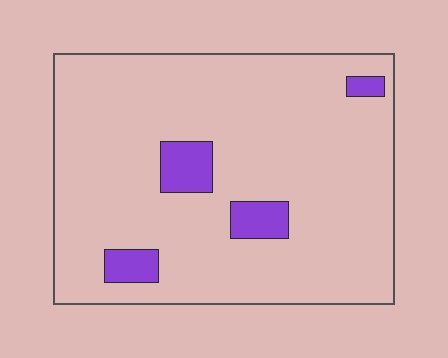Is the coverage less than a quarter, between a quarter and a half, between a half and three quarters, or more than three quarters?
Less than a quarter.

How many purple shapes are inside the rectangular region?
4.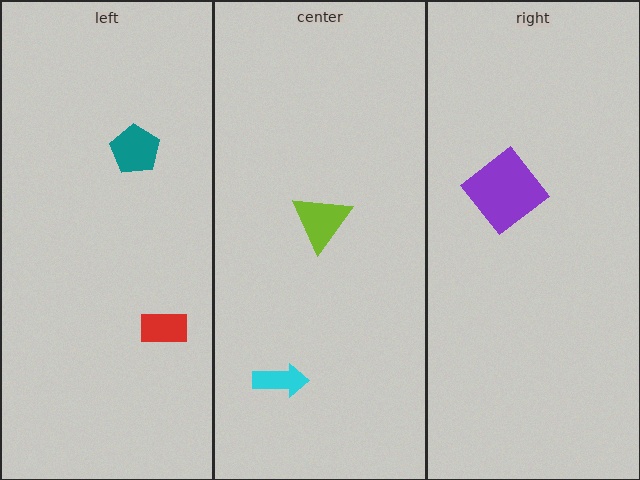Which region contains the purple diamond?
The right region.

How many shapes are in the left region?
2.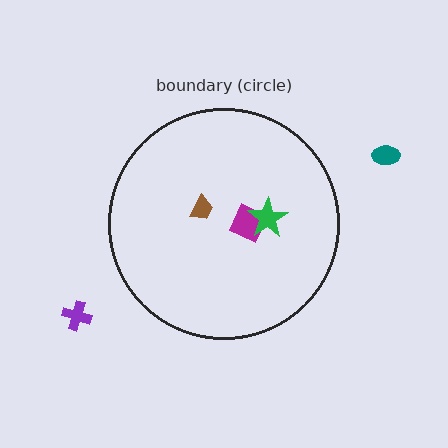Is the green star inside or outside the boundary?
Inside.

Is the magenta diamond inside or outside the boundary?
Inside.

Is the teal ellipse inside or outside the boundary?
Outside.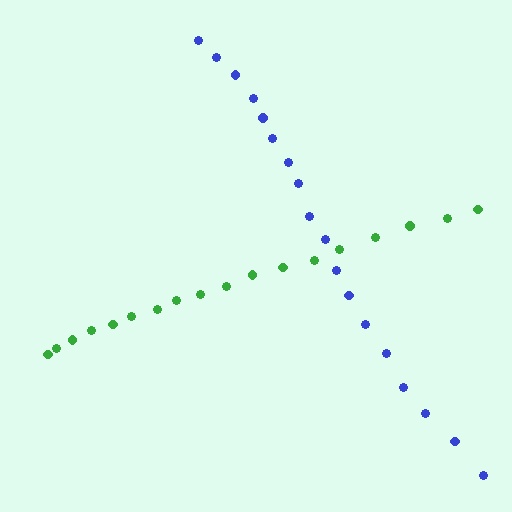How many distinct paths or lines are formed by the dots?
There are 2 distinct paths.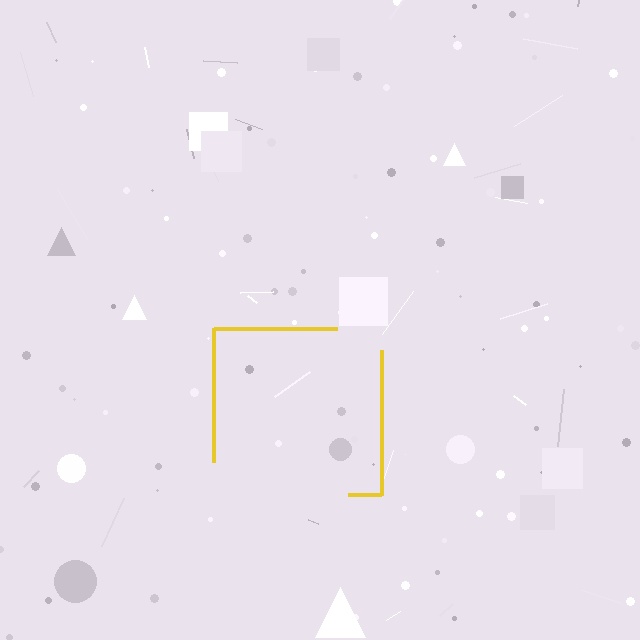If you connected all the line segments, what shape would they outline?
They would outline a square.